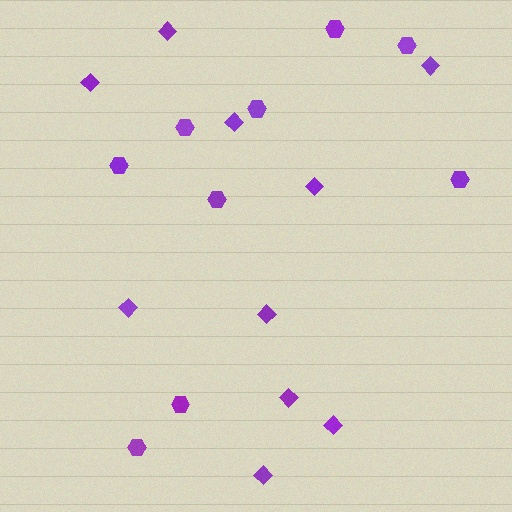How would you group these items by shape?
There are 2 groups: one group of diamonds (10) and one group of hexagons (9).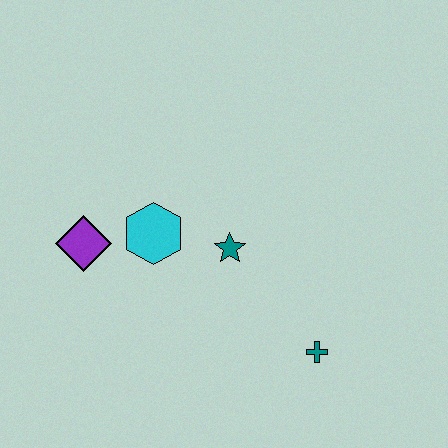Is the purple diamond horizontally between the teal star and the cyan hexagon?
No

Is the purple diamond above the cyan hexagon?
No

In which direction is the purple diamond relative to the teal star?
The purple diamond is to the left of the teal star.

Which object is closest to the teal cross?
The teal star is closest to the teal cross.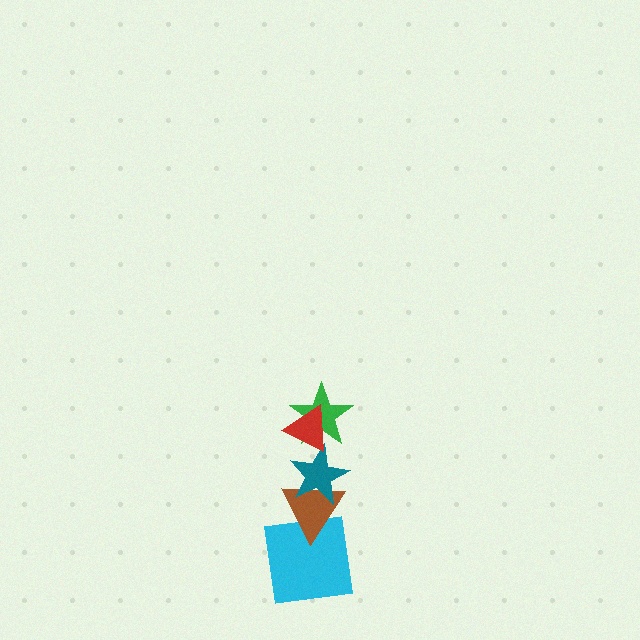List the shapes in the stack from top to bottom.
From top to bottom: the red triangle, the green star, the teal star, the brown triangle, the cyan square.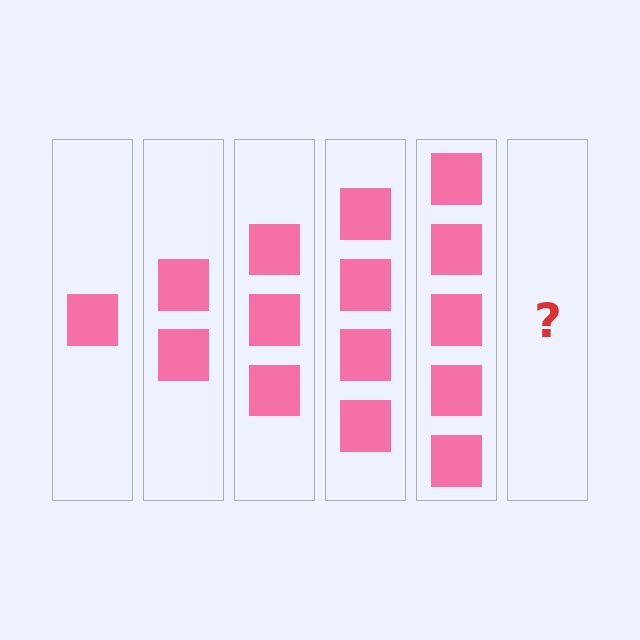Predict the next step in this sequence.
The next step is 6 squares.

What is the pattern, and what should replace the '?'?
The pattern is that each step adds one more square. The '?' should be 6 squares.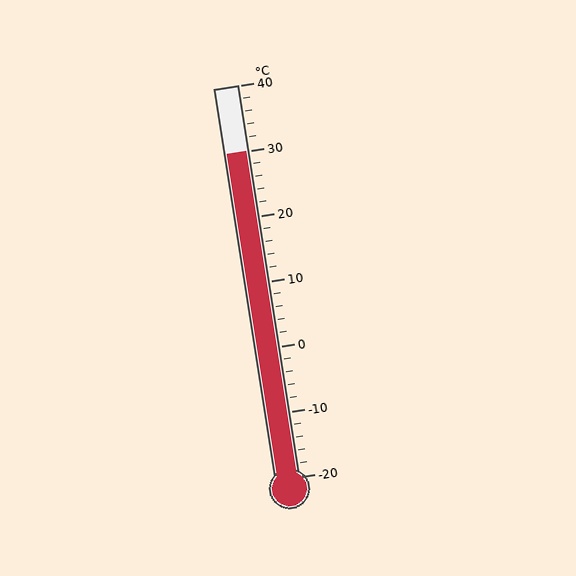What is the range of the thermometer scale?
The thermometer scale ranges from -20°C to 40°C.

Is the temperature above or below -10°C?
The temperature is above -10°C.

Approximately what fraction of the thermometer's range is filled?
The thermometer is filled to approximately 85% of its range.